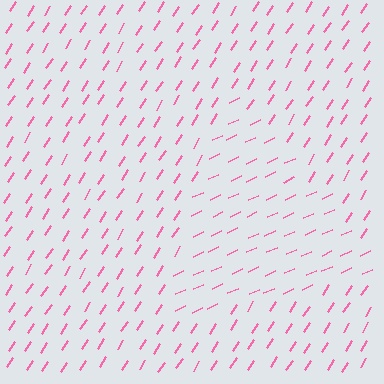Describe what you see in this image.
The image is filled with small pink line segments. A triangle region in the image has lines oriented differently from the surrounding lines, creating a visible texture boundary.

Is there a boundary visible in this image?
Yes, there is a texture boundary formed by a change in line orientation.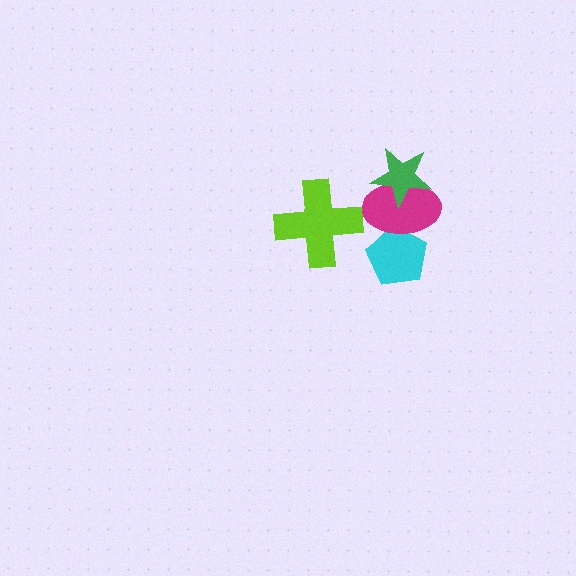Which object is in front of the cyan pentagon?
The magenta ellipse is in front of the cyan pentagon.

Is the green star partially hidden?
No, no other shape covers it.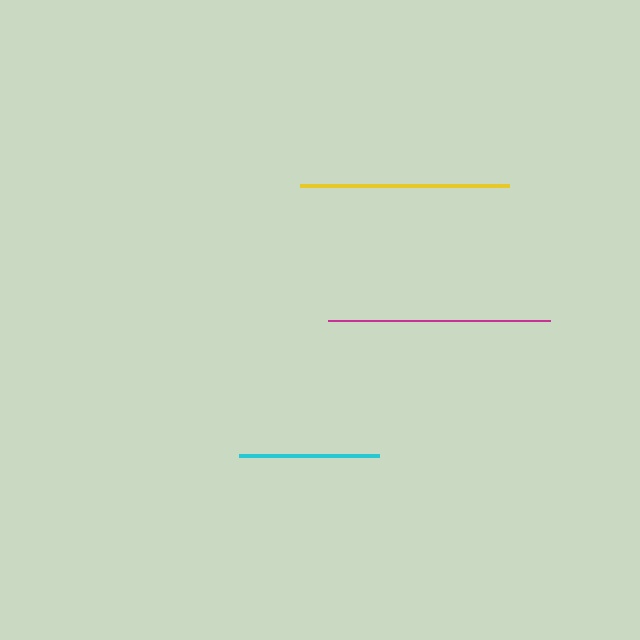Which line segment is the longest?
The magenta line is the longest at approximately 222 pixels.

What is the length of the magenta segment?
The magenta segment is approximately 222 pixels long.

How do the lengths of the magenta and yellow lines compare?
The magenta and yellow lines are approximately the same length.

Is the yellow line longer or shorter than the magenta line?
The magenta line is longer than the yellow line.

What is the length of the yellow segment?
The yellow segment is approximately 209 pixels long.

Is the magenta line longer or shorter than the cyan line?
The magenta line is longer than the cyan line.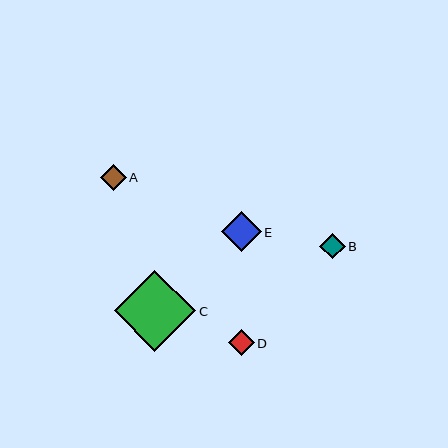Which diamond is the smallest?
Diamond B is the smallest with a size of approximately 26 pixels.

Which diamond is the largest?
Diamond C is the largest with a size of approximately 81 pixels.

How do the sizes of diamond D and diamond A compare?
Diamond D and diamond A are approximately the same size.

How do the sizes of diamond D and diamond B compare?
Diamond D and diamond B are approximately the same size.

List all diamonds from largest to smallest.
From largest to smallest: C, E, D, A, B.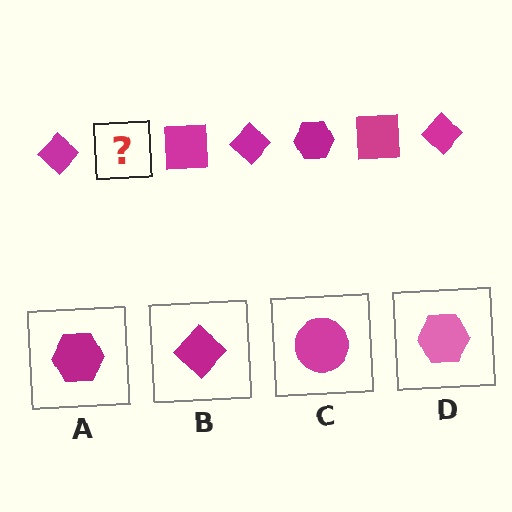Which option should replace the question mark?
Option A.